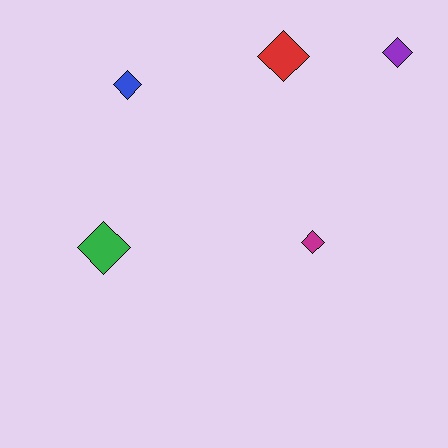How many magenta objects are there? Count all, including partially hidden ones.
There is 1 magenta object.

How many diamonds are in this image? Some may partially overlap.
There are 5 diamonds.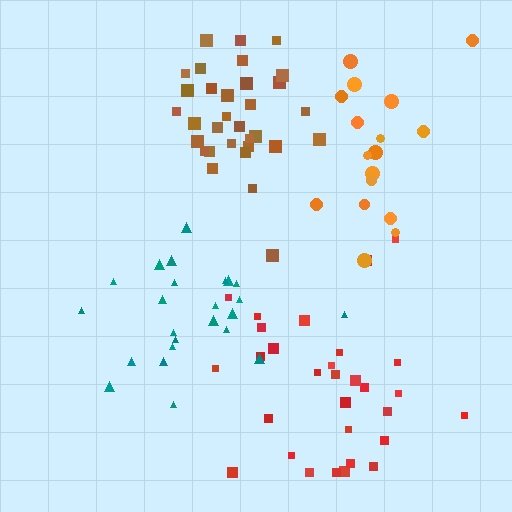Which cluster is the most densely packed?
Brown.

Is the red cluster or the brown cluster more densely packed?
Brown.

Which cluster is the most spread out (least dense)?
Teal.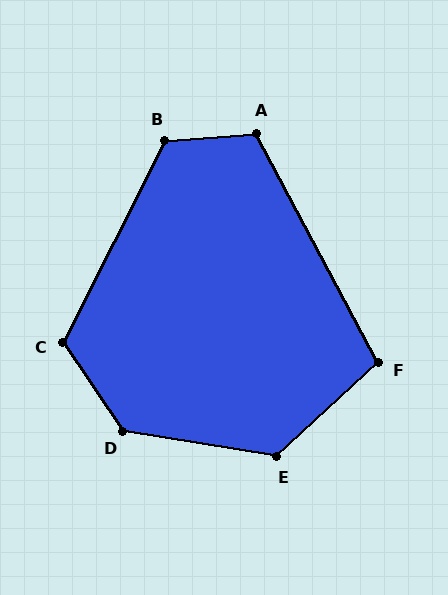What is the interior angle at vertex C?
Approximately 119 degrees (obtuse).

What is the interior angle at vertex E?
Approximately 128 degrees (obtuse).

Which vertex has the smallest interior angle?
F, at approximately 105 degrees.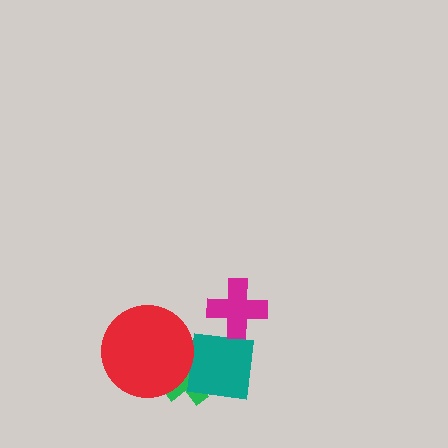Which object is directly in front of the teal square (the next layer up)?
The red circle is directly in front of the teal square.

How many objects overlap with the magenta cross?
1 object overlaps with the magenta cross.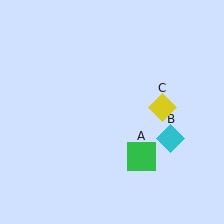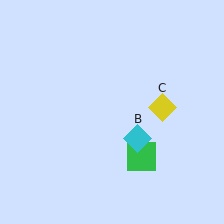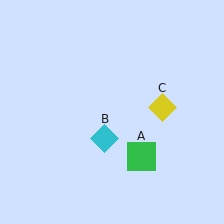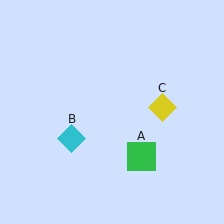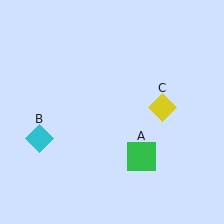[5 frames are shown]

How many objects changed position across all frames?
1 object changed position: cyan diamond (object B).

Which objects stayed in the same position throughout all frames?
Green square (object A) and yellow diamond (object C) remained stationary.